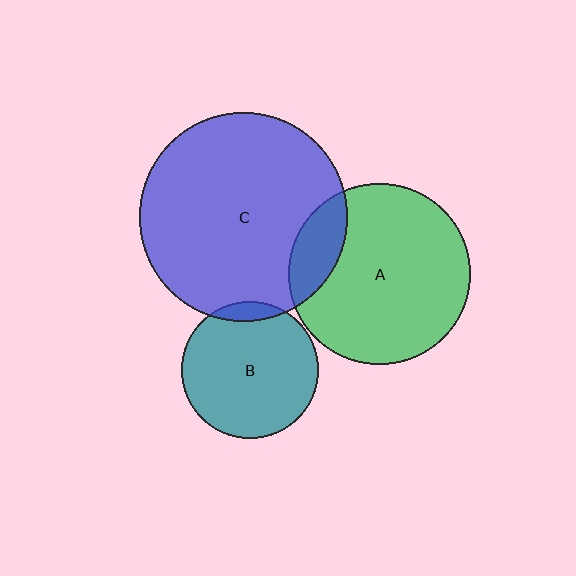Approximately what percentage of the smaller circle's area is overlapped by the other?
Approximately 15%.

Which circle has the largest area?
Circle C (blue).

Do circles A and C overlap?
Yes.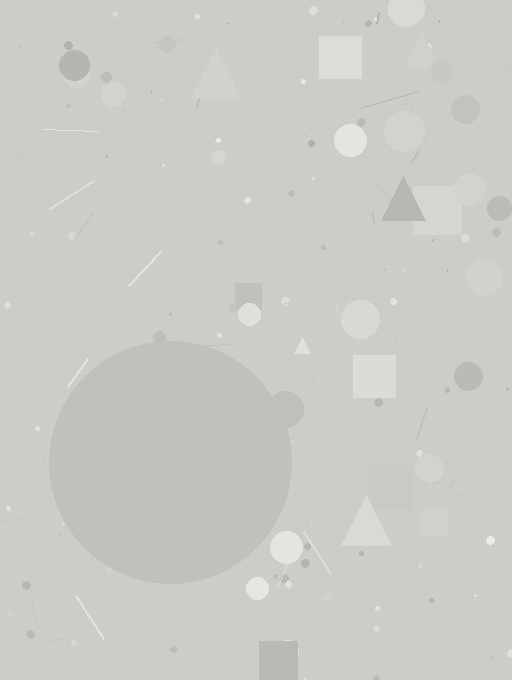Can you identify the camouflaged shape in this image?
The camouflaged shape is a circle.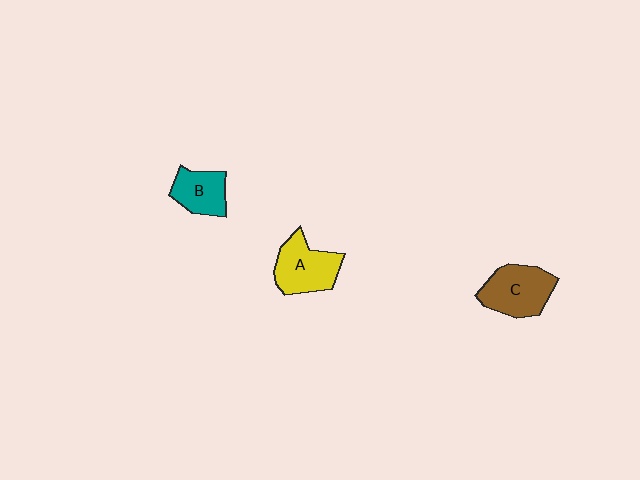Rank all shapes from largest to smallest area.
From largest to smallest: C (brown), A (yellow), B (teal).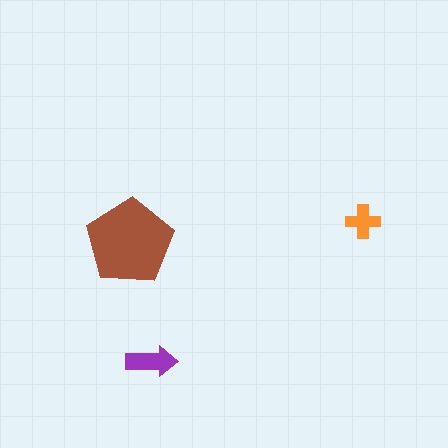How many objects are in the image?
There are 3 objects in the image.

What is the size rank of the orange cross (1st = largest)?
3rd.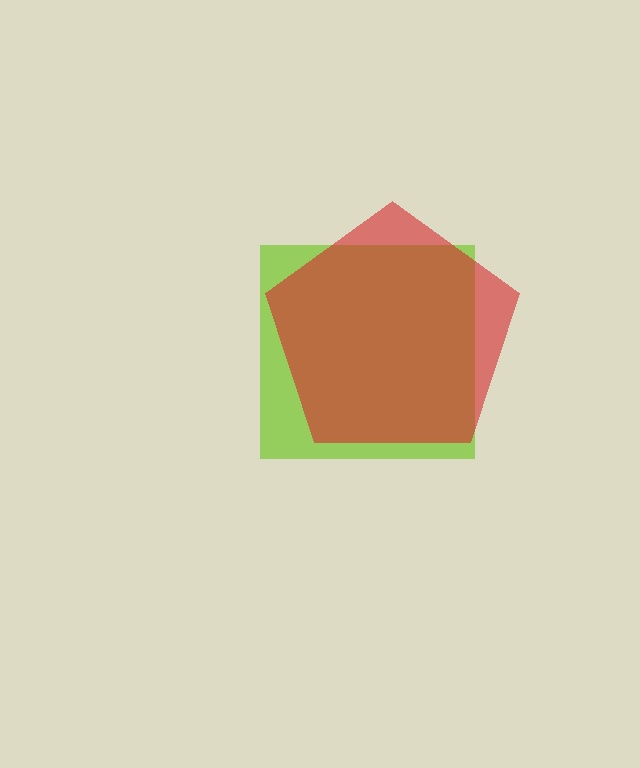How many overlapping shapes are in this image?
There are 2 overlapping shapes in the image.